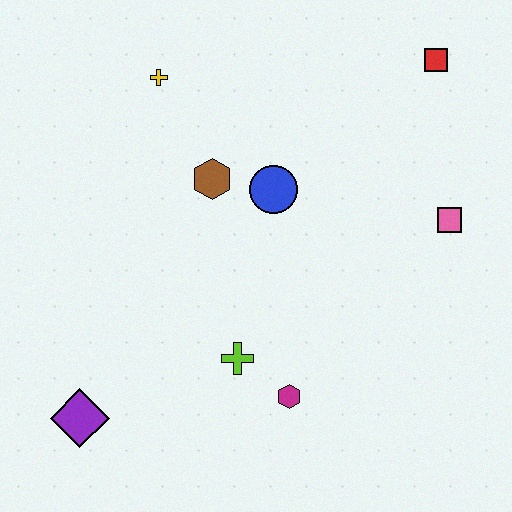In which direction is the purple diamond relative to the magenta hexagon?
The purple diamond is to the left of the magenta hexagon.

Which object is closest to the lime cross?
The magenta hexagon is closest to the lime cross.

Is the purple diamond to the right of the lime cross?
No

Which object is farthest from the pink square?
The purple diamond is farthest from the pink square.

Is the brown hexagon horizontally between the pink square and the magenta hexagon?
No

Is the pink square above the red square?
No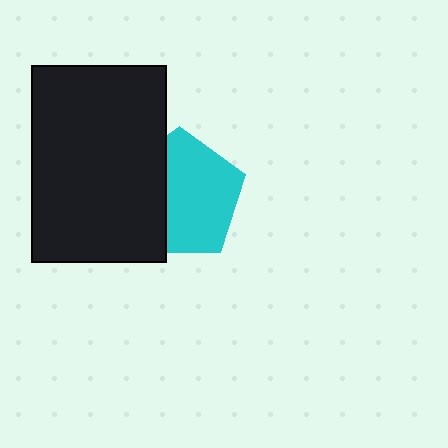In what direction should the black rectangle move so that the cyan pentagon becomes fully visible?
The black rectangle should move left. That is the shortest direction to clear the overlap and leave the cyan pentagon fully visible.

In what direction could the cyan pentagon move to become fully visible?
The cyan pentagon could move right. That would shift it out from behind the black rectangle entirely.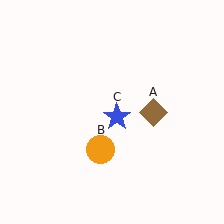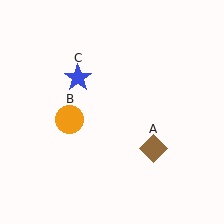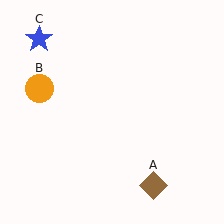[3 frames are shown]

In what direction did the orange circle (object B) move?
The orange circle (object B) moved up and to the left.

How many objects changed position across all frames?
3 objects changed position: brown diamond (object A), orange circle (object B), blue star (object C).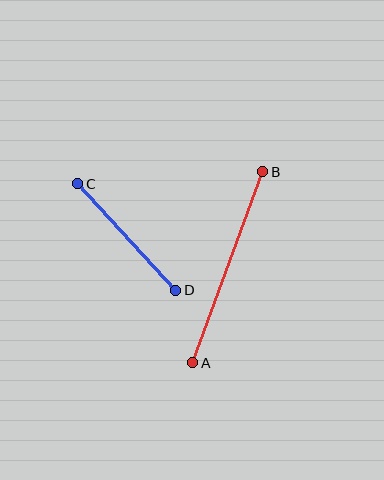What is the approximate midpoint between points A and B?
The midpoint is at approximately (228, 267) pixels.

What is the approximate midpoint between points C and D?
The midpoint is at approximately (127, 237) pixels.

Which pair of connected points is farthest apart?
Points A and B are farthest apart.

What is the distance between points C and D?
The distance is approximately 145 pixels.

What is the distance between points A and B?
The distance is approximately 203 pixels.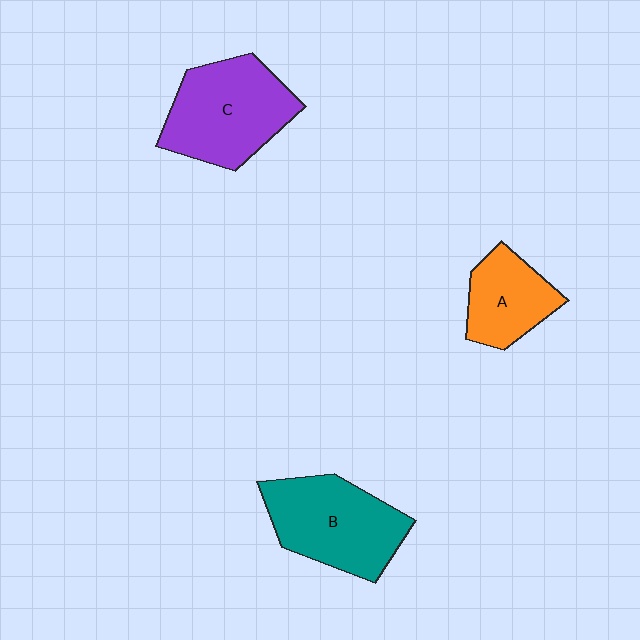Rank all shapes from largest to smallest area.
From largest to smallest: C (purple), B (teal), A (orange).